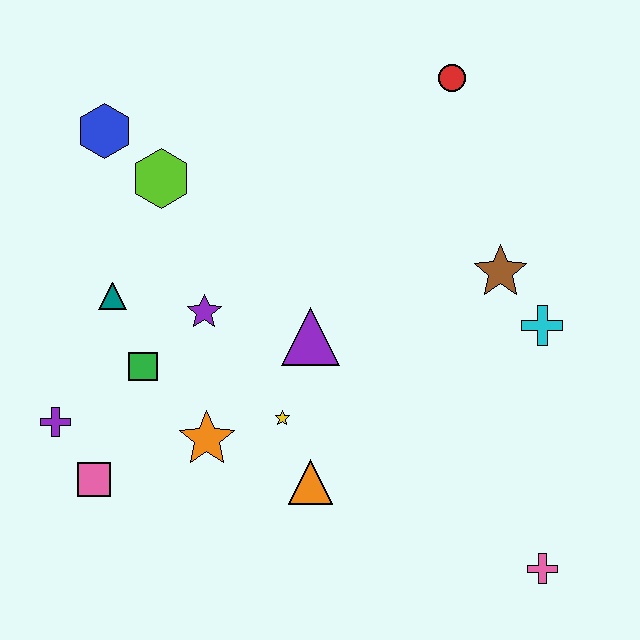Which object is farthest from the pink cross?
The blue hexagon is farthest from the pink cross.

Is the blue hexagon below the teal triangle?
No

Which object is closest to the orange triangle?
The yellow star is closest to the orange triangle.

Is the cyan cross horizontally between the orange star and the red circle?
No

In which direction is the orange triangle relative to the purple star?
The orange triangle is below the purple star.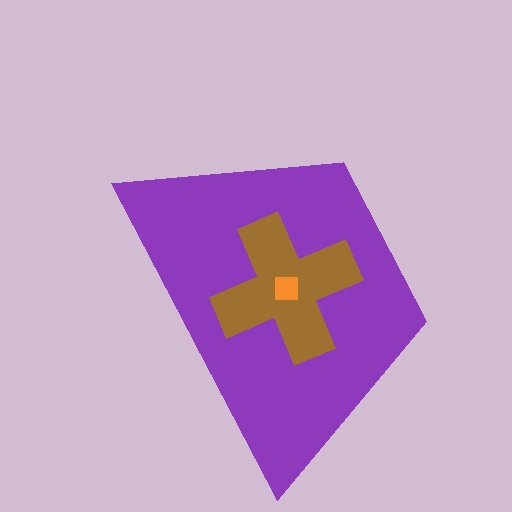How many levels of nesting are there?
3.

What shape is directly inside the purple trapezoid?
The brown cross.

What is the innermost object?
The orange square.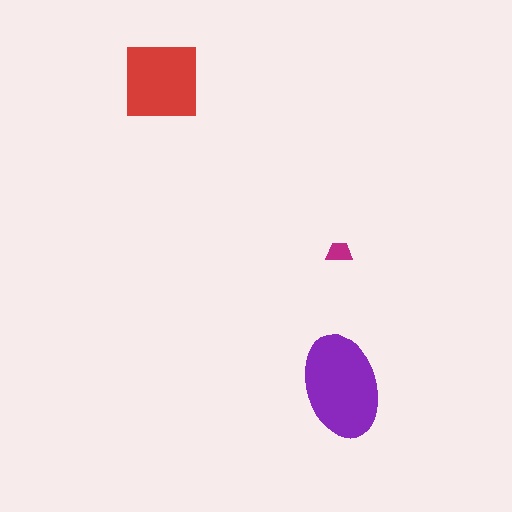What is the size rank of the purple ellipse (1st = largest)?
1st.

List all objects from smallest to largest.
The magenta trapezoid, the red square, the purple ellipse.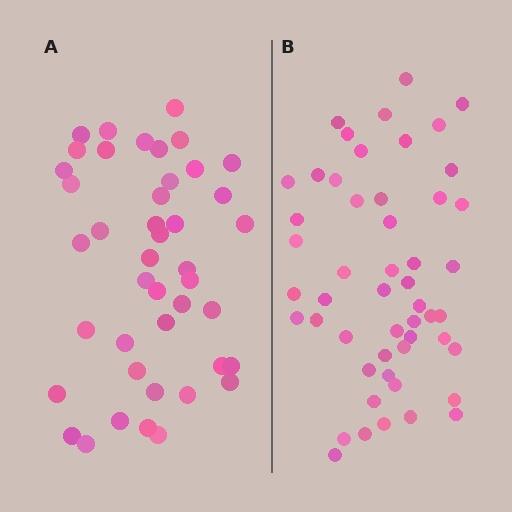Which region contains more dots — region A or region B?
Region B (the right region) has more dots.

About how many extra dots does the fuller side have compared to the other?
Region B has roughly 8 or so more dots than region A.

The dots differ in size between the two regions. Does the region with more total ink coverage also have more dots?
No. Region A has more total ink coverage because its dots are larger, but region B actually contains more individual dots. Total area can be misleading — the number of items is what matters here.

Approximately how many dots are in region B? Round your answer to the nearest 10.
About 50 dots. (The exact count is 51, which rounds to 50.)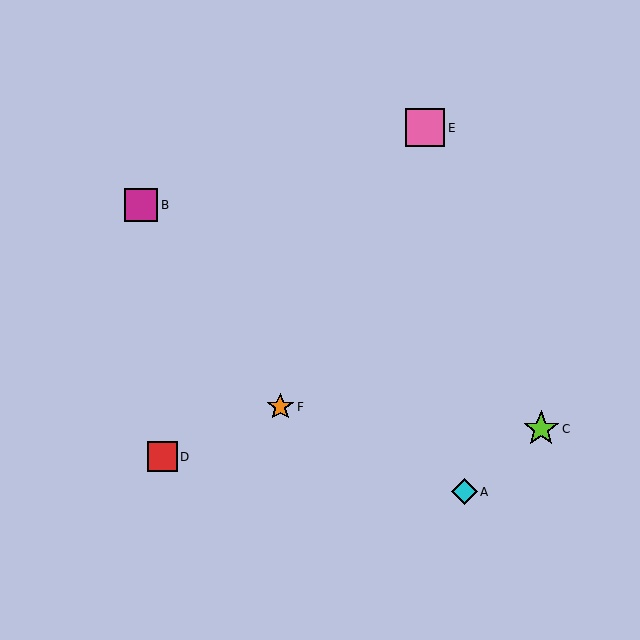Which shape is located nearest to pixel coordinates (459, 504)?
The cyan diamond (labeled A) at (464, 492) is nearest to that location.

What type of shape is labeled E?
Shape E is a pink square.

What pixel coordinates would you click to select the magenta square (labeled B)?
Click at (141, 205) to select the magenta square B.